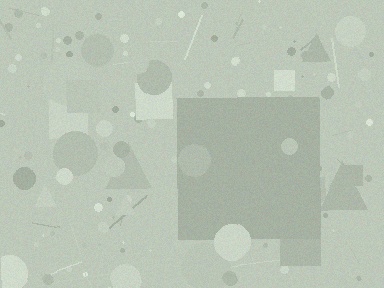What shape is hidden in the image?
A square is hidden in the image.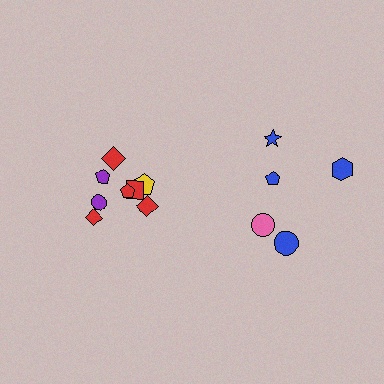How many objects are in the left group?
There are 8 objects.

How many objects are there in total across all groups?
There are 13 objects.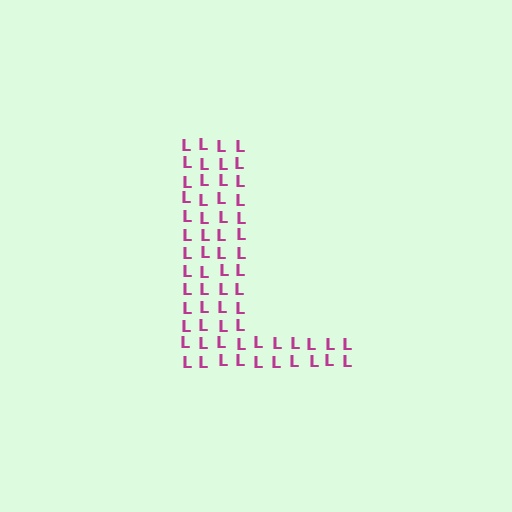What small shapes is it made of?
It is made of small letter L's.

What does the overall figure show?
The overall figure shows the letter L.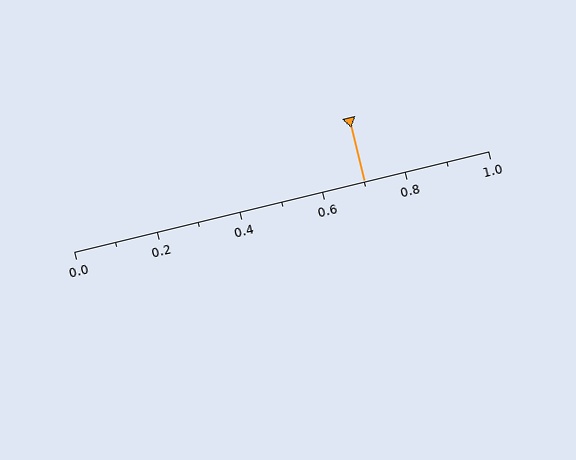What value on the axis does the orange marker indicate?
The marker indicates approximately 0.7.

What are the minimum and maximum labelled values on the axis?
The axis runs from 0.0 to 1.0.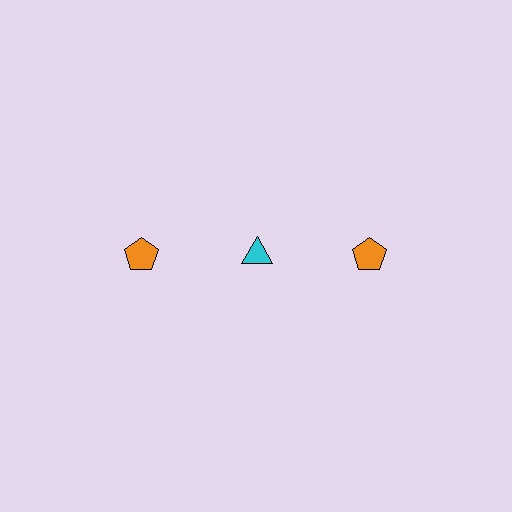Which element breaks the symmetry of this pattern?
The cyan triangle in the top row, second from left column breaks the symmetry. All other shapes are orange pentagons.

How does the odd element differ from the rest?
It differs in both color (cyan instead of orange) and shape (triangle instead of pentagon).